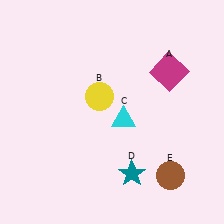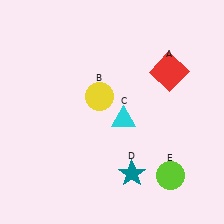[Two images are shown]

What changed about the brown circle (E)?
In Image 1, E is brown. In Image 2, it changed to lime.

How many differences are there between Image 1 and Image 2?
There are 2 differences between the two images.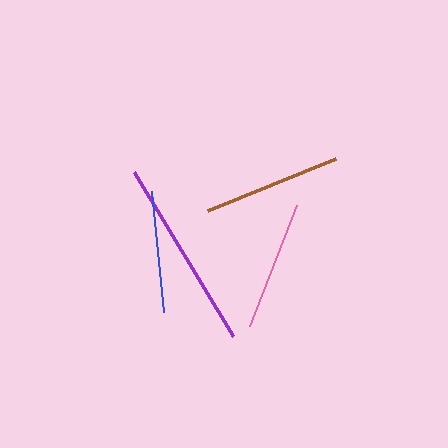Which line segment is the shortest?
The blue line is the shortest at approximately 121 pixels.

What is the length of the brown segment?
The brown segment is approximately 138 pixels long.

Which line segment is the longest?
The purple line is the longest at approximately 192 pixels.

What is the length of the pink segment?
The pink segment is approximately 129 pixels long.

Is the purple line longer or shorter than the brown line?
The purple line is longer than the brown line.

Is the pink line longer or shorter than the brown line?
The brown line is longer than the pink line.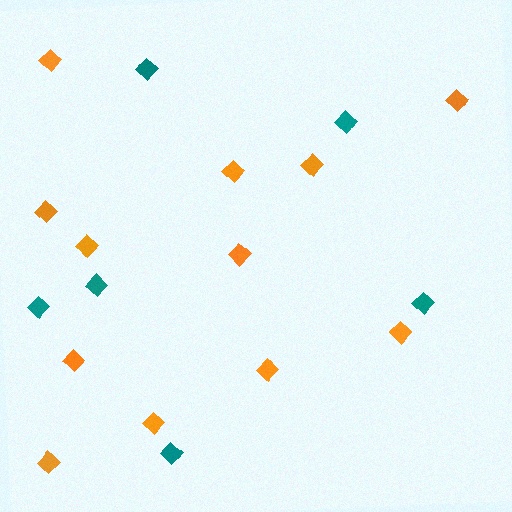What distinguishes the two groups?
There are 2 groups: one group of orange diamonds (12) and one group of teal diamonds (6).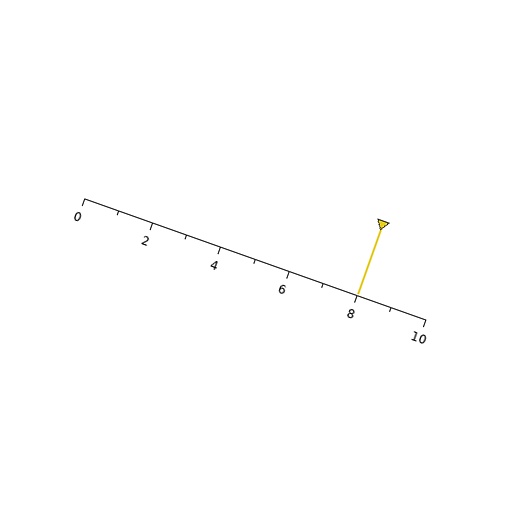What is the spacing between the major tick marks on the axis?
The major ticks are spaced 2 apart.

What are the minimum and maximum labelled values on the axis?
The axis runs from 0 to 10.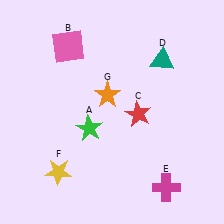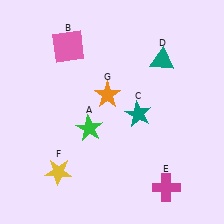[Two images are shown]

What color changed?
The star (C) changed from red in Image 1 to teal in Image 2.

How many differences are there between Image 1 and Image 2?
There is 1 difference between the two images.